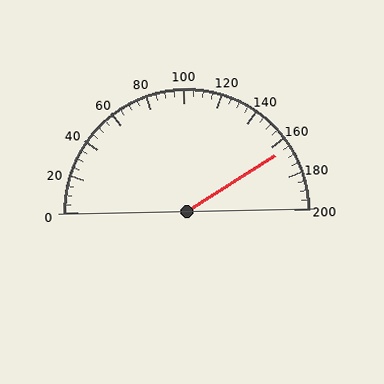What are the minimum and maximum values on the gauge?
The gauge ranges from 0 to 200.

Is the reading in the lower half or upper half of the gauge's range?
The reading is in the upper half of the range (0 to 200).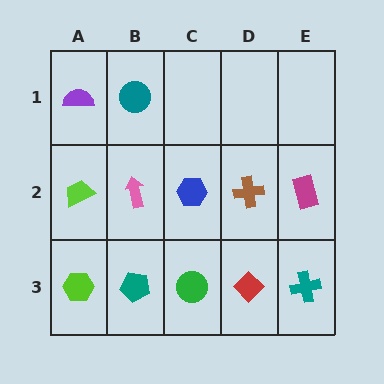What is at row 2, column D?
A brown cross.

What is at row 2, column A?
A lime trapezoid.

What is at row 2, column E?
A magenta rectangle.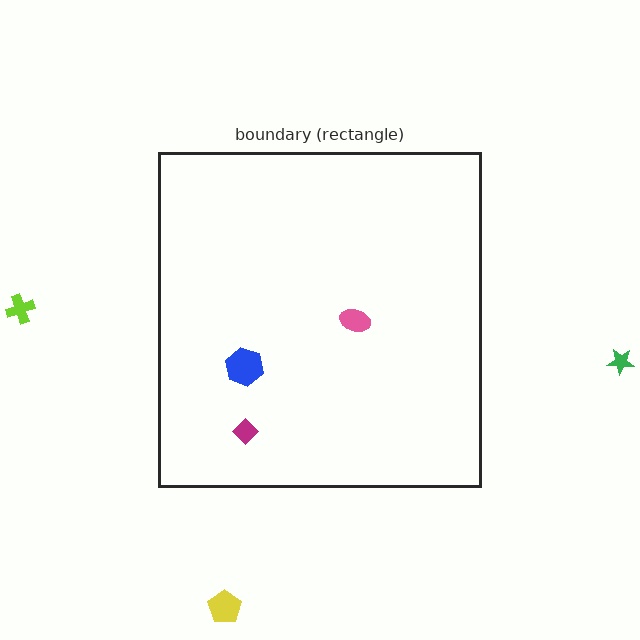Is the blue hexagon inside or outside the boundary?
Inside.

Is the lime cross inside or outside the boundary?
Outside.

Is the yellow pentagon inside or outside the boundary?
Outside.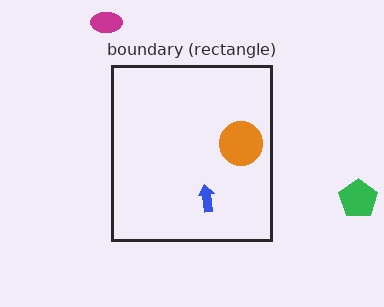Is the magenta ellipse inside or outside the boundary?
Outside.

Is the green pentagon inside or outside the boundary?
Outside.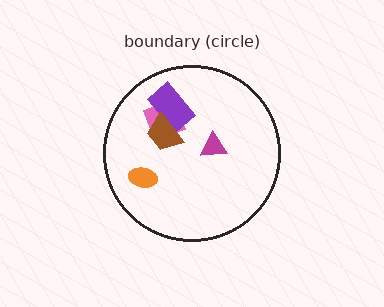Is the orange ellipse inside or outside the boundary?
Inside.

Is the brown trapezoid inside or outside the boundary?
Inside.